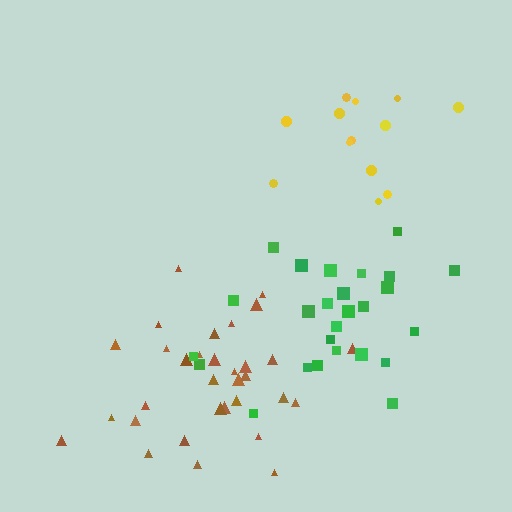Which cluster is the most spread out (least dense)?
Yellow.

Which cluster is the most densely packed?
Green.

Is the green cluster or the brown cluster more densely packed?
Green.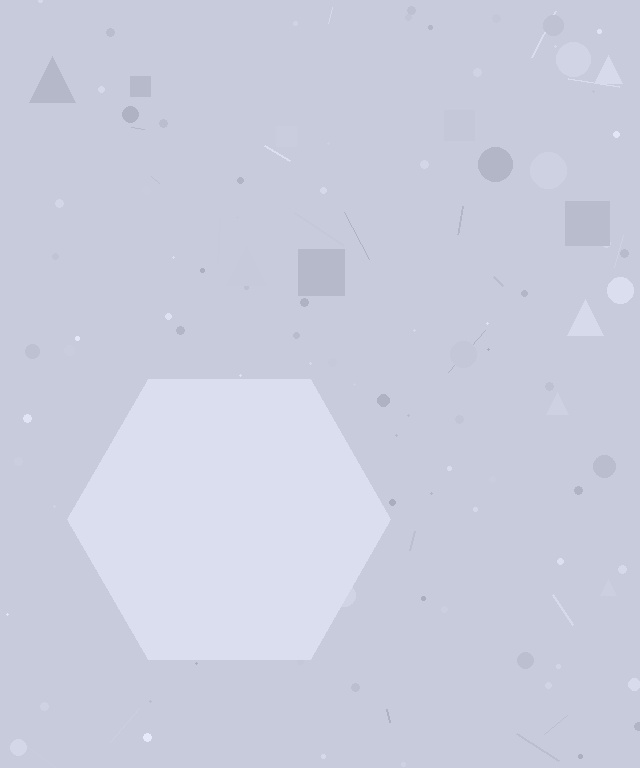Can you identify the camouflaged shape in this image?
The camouflaged shape is a hexagon.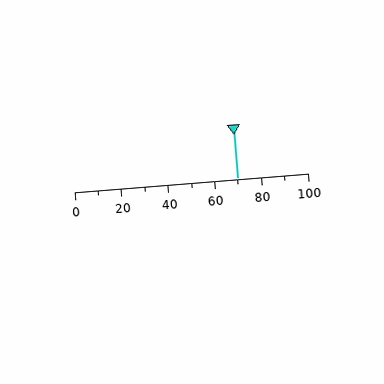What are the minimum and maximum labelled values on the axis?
The axis runs from 0 to 100.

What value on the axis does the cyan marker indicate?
The marker indicates approximately 70.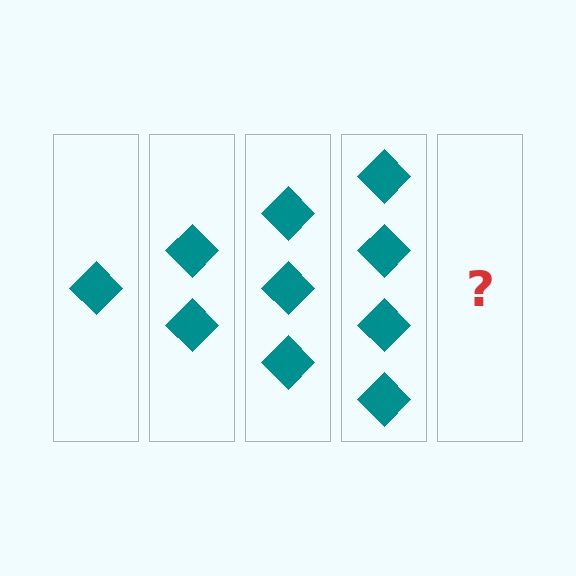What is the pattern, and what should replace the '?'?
The pattern is that each step adds one more diamond. The '?' should be 5 diamonds.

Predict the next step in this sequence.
The next step is 5 diamonds.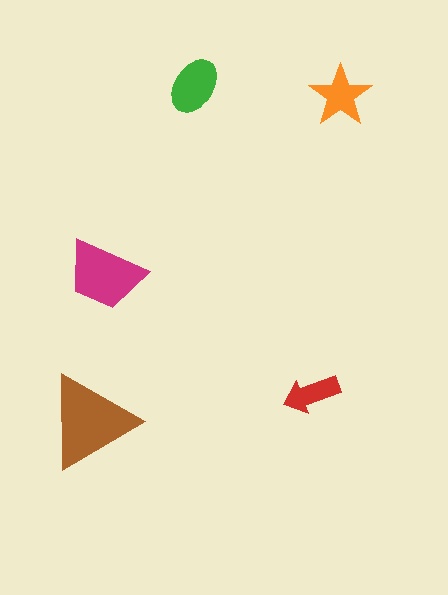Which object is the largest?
The brown triangle.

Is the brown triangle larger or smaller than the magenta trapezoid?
Larger.